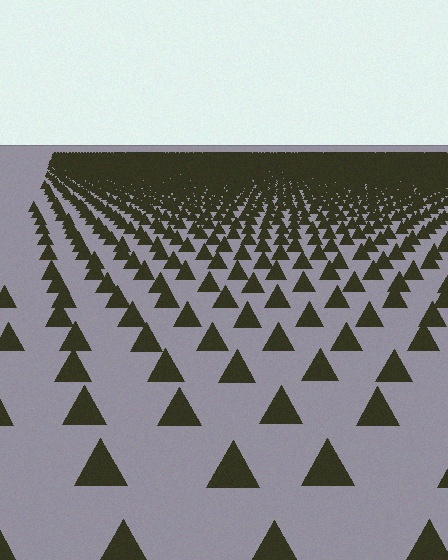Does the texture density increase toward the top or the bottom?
Density increases toward the top.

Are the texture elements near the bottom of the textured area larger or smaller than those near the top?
Larger. Near the bottom, elements are closer to the viewer and appear at a bigger on-screen size.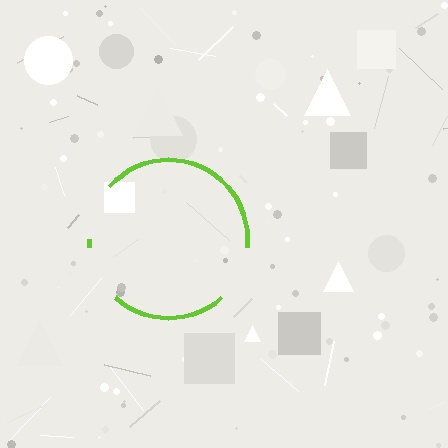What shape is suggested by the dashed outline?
The dashed outline suggests a circle.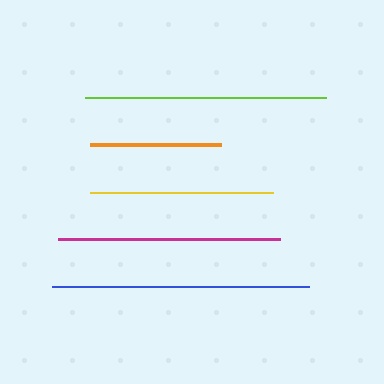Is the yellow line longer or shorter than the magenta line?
The magenta line is longer than the yellow line.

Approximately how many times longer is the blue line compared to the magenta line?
The blue line is approximately 1.2 times the length of the magenta line.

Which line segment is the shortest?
The orange line is the shortest at approximately 131 pixels.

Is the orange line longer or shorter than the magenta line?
The magenta line is longer than the orange line.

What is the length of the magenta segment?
The magenta segment is approximately 221 pixels long.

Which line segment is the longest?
The blue line is the longest at approximately 257 pixels.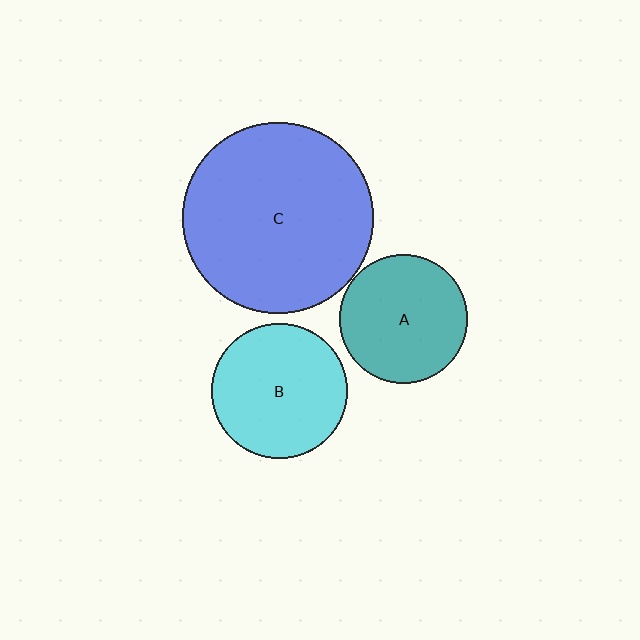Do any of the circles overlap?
No, none of the circles overlap.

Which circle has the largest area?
Circle C (blue).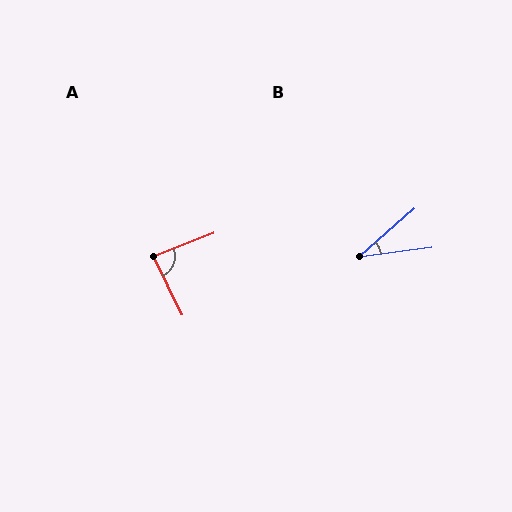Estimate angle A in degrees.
Approximately 85 degrees.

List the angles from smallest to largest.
B (33°), A (85°).